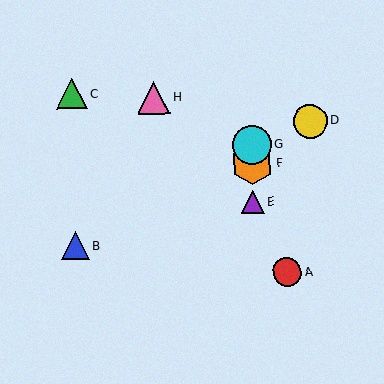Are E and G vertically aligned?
Yes, both are at x≈253.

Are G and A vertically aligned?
No, G is at x≈252 and A is at x≈287.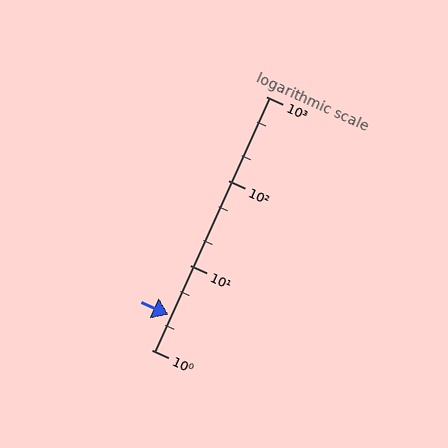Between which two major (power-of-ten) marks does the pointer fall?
The pointer is between 1 and 10.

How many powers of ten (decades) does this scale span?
The scale spans 3 decades, from 1 to 1000.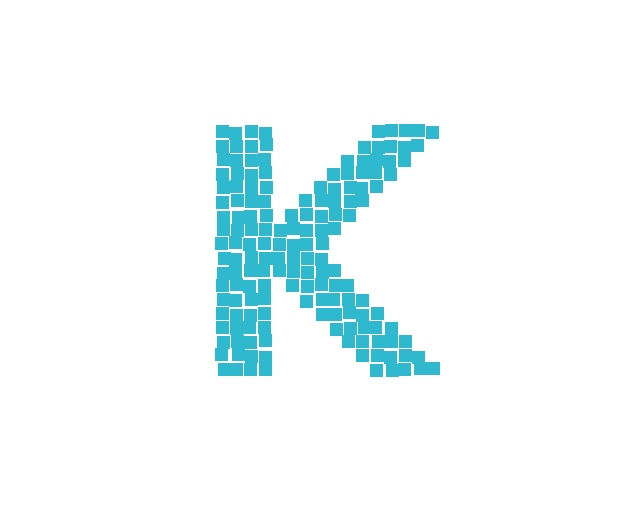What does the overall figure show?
The overall figure shows the letter K.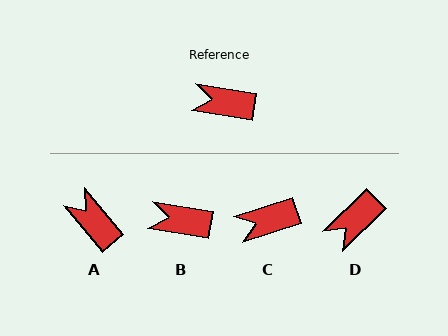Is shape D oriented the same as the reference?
No, it is off by about 54 degrees.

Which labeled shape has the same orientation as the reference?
B.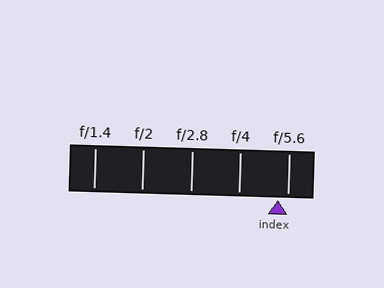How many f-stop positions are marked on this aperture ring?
There are 5 f-stop positions marked.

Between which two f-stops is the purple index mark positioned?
The index mark is between f/4 and f/5.6.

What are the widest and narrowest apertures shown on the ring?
The widest aperture shown is f/1.4 and the narrowest is f/5.6.